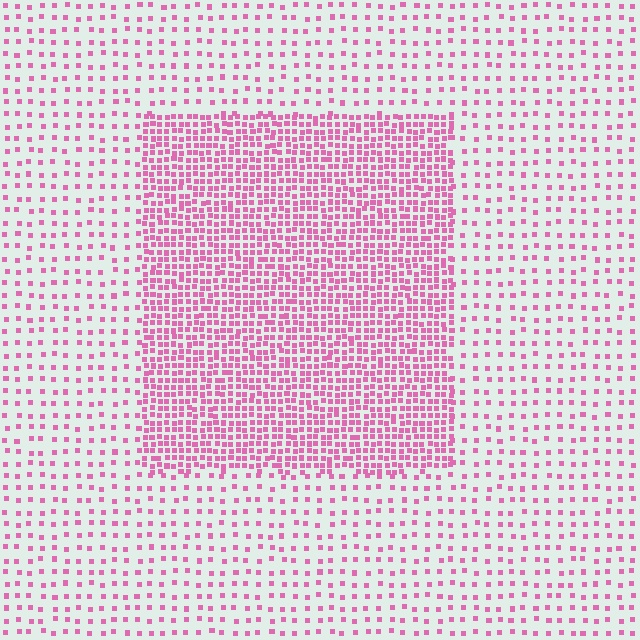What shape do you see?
I see a rectangle.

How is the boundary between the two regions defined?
The boundary is defined by a change in element density (approximately 2.9x ratio). All elements are the same color, size, and shape.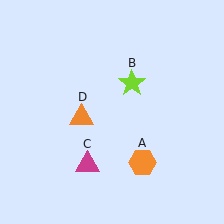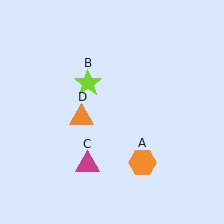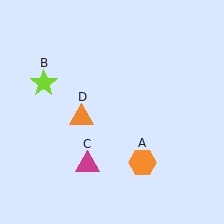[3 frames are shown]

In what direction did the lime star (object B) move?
The lime star (object B) moved left.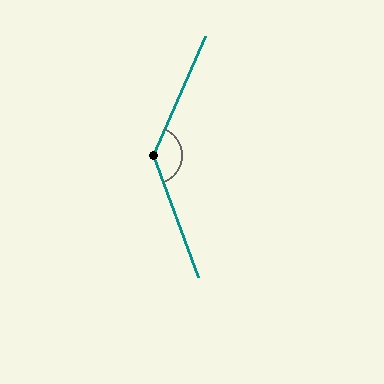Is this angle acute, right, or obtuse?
It is obtuse.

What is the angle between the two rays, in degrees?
Approximately 136 degrees.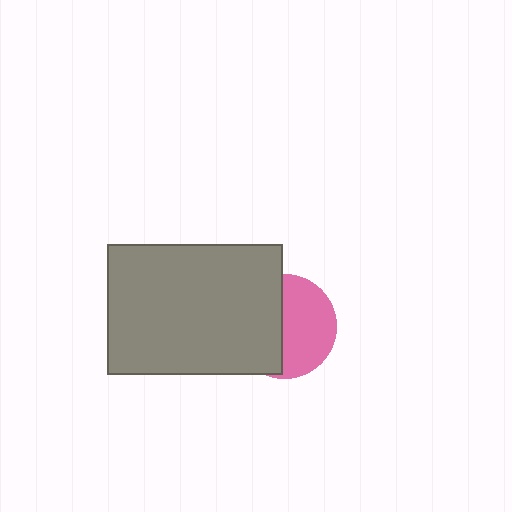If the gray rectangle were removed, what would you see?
You would see the complete pink circle.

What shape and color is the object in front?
The object in front is a gray rectangle.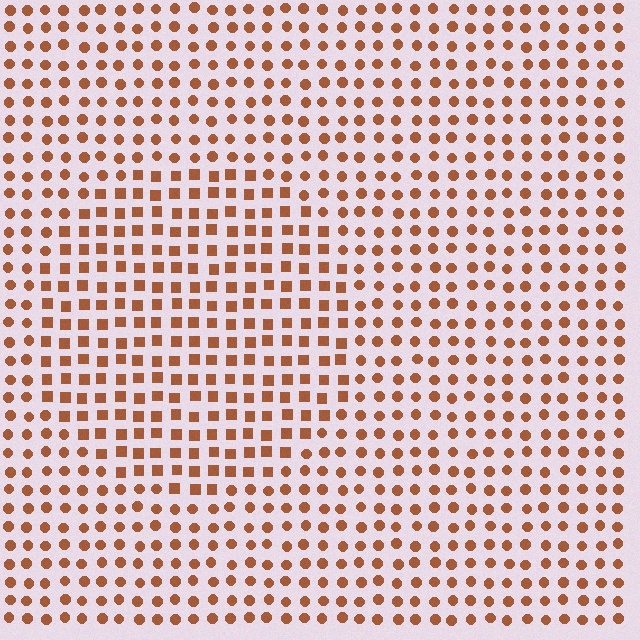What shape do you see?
I see a circle.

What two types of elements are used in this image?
The image uses squares inside the circle region and circles outside it.